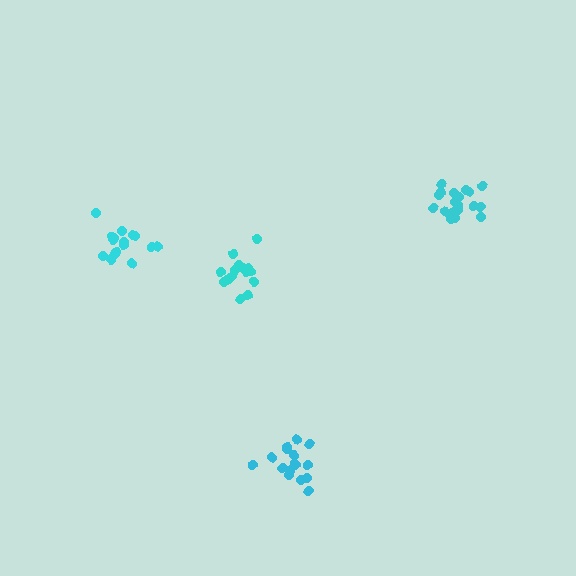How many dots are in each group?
Group 1: 15 dots, Group 2: 19 dots, Group 3: 17 dots, Group 4: 16 dots (67 total).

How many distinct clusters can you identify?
There are 4 distinct clusters.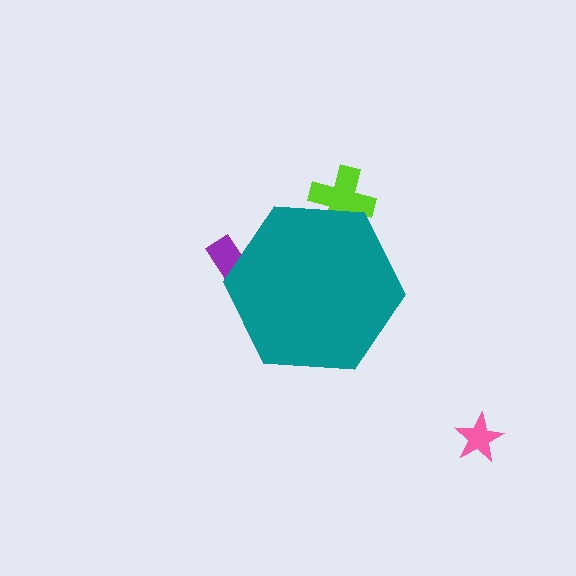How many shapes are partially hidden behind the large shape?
2 shapes are partially hidden.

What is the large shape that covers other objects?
A teal hexagon.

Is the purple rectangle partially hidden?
Yes, the purple rectangle is partially hidden behind the teal hexagon.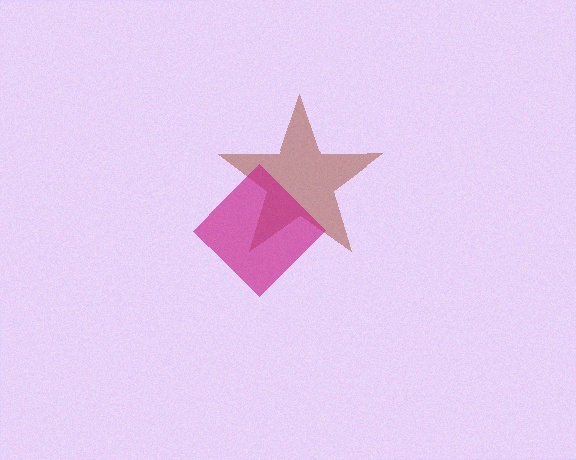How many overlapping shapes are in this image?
There are 2 overlapping shapes in the image.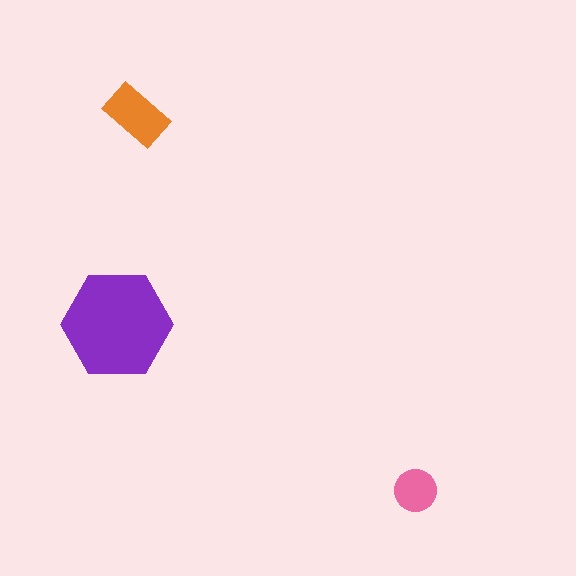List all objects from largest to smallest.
The purple hexagon, the orange rectangle, the pink circle.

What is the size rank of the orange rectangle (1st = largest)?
2nd.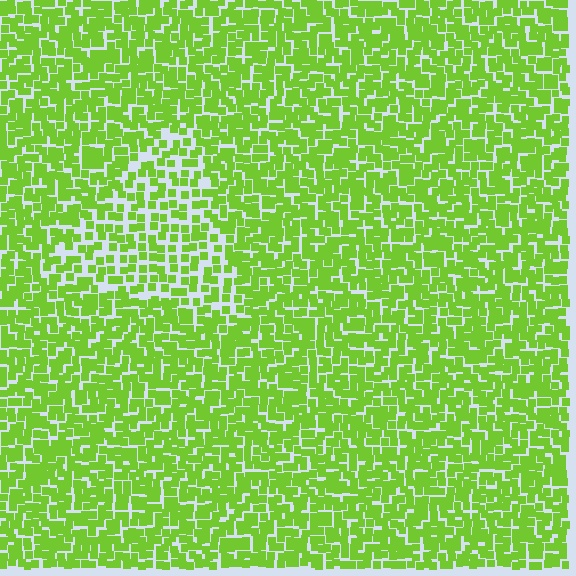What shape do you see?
I see a triangle.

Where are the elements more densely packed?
The elements are more densely packed outside the triangle boundary.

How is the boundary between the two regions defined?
The boundary is defined by a change in element density (approximately 1.7x ratio). All elements are the same color, size, and shape.